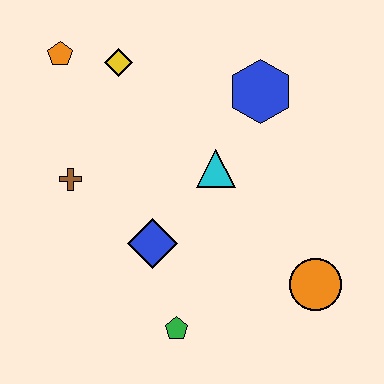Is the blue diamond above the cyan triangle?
No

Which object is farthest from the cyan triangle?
The orange pentagon is farthest from the cyan triangle.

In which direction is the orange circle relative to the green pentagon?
The orange circle is to the right of the green pentagon.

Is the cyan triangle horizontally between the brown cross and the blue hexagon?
Yes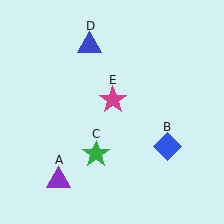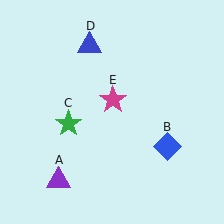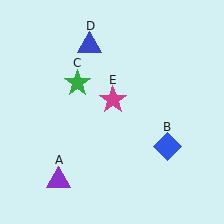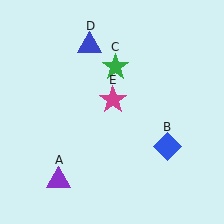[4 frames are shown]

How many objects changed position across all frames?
1 object changed position: green star (object C).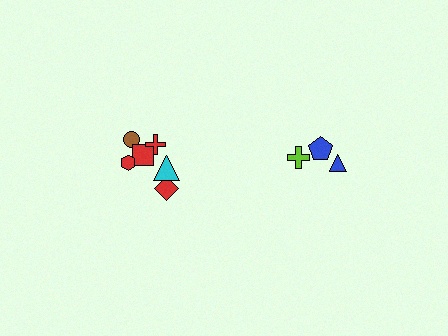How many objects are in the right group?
There are 3 objects.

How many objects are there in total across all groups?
There are 9 objects.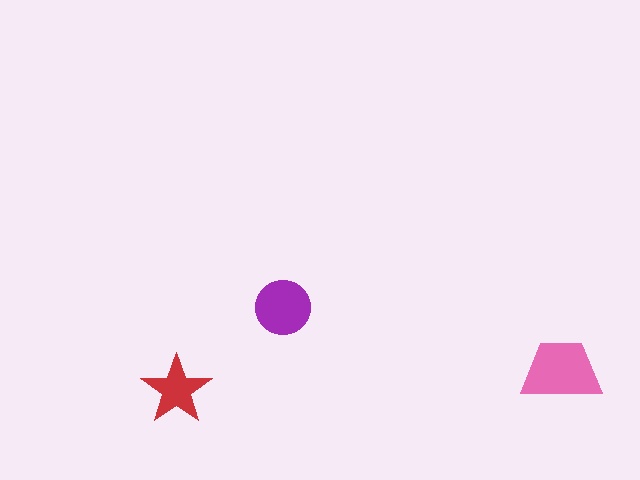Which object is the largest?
The pink trapezoid.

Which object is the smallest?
The red star.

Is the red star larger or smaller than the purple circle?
Smaller.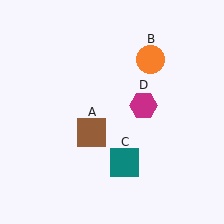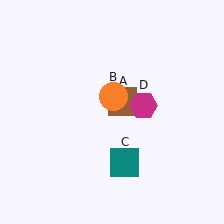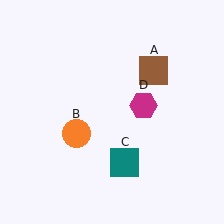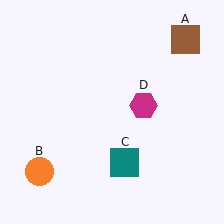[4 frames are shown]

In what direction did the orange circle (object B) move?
The orange circle (object B) moved down and to the left.